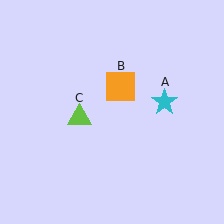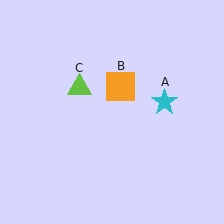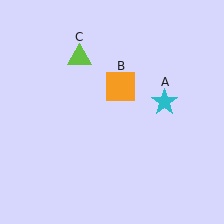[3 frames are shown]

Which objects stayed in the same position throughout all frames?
Cyan star (object A) and orange square (object B) remained stationary.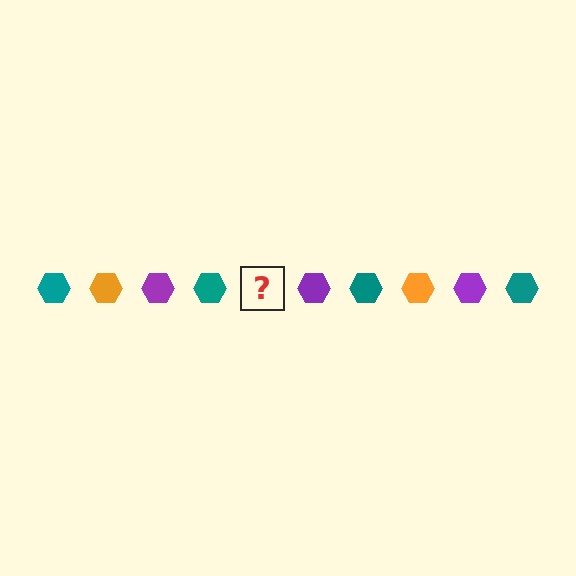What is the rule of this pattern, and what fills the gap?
The rule is that the pattern cycles through teal, orange, purple hexagons. The gap should be filled with an orange hexagon.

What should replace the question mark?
The question mark should be replaced with an orange hexagon.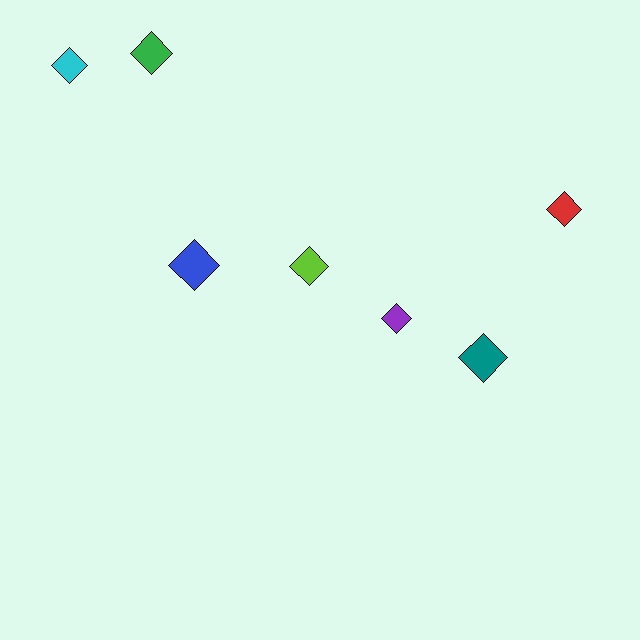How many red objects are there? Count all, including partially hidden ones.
There is 1 red object.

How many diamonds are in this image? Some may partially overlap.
There are 7 diamonds.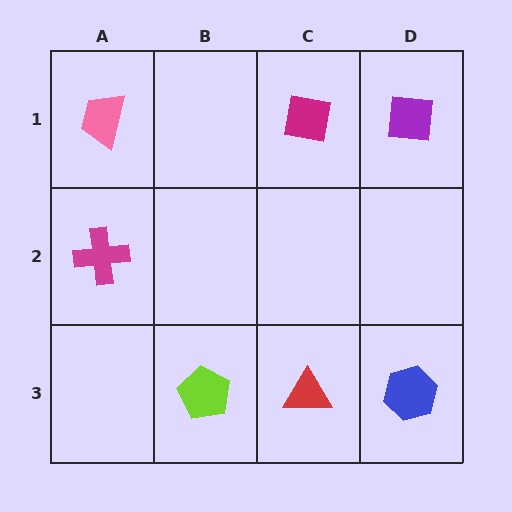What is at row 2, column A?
A magenta cross.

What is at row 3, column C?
A red triangle.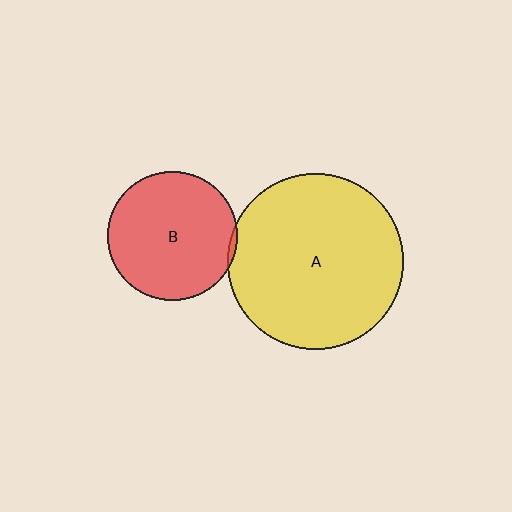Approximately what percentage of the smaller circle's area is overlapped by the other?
Approximately 5%.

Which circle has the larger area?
Circle A (yellow).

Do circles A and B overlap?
Yes.